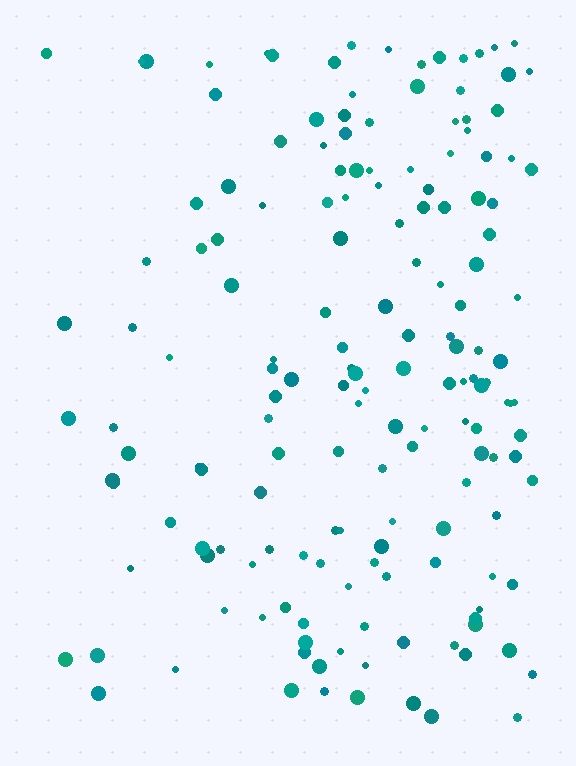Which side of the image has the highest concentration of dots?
The right.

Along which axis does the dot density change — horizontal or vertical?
Horizontal.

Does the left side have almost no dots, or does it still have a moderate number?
Still a moderate number, just noticeably fewer than the right.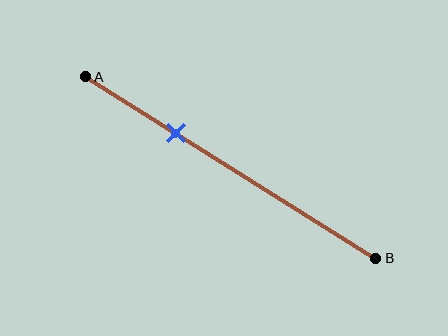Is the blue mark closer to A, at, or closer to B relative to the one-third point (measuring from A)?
The blue mark is approximately at the one-third point of segment AB.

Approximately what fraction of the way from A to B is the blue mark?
The blue mark is approximately 30% of the way from A to B.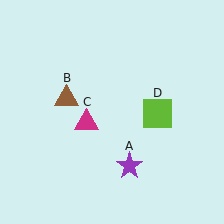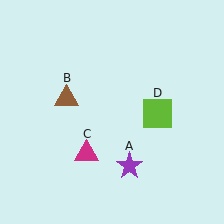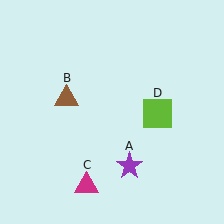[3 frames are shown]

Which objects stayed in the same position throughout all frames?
Purple star (object A) and brown triangle (object B) and lime square (object D) remained stationary.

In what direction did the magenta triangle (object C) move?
The magenta triangle (object C) moved down.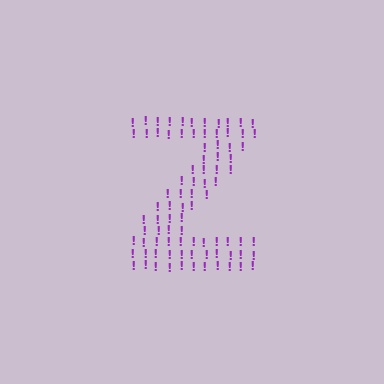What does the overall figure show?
The overall figure shows the letter Z.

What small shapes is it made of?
It is made of small exclamation marks.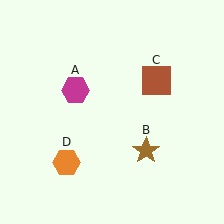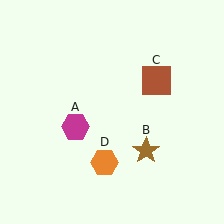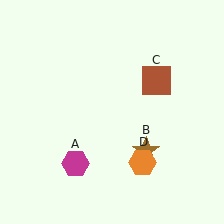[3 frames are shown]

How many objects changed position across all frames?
2 objects changed position: magenta hexagon (object A), orange hexagon (object D).